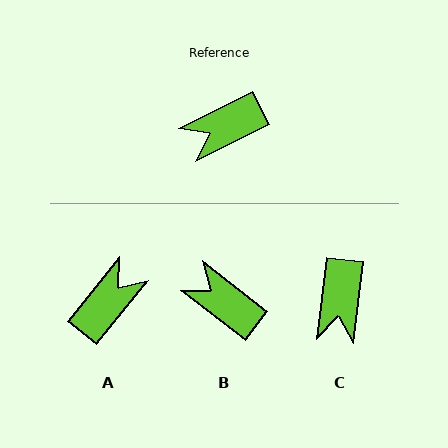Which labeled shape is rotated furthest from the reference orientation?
A, about 155 degrees away.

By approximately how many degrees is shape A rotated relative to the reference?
Approximately 155 degrees clockwise.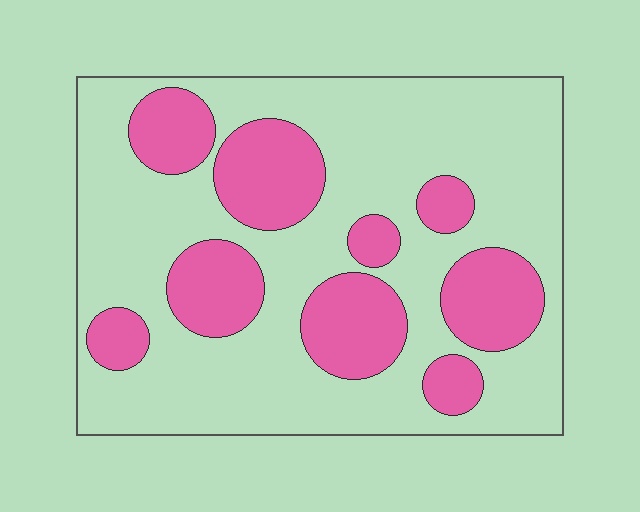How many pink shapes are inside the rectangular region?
9.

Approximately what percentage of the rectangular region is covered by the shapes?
Approximately 30%.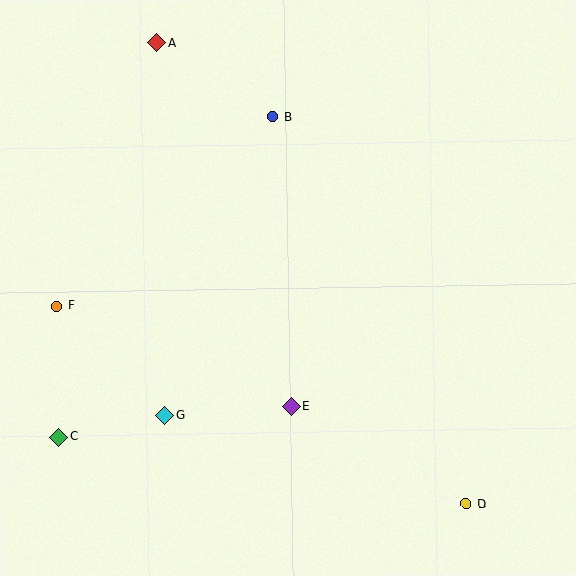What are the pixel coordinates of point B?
Point B is at (273, 117).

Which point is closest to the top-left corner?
Point A is closest to the top-left corner.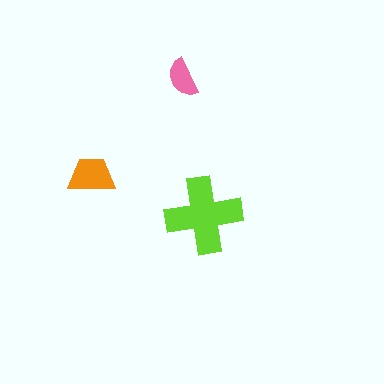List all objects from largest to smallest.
The lime cross, the orange trapezoid, the pink semicircle.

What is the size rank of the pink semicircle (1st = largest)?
3rd.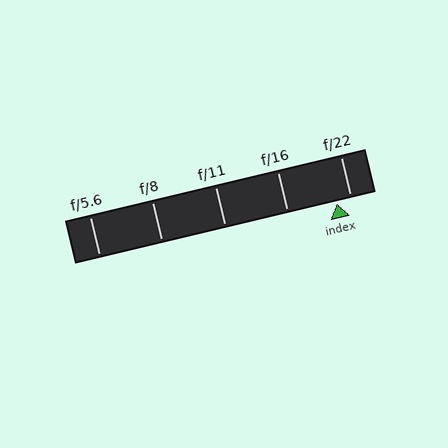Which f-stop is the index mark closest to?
The index mark is closest to f/22.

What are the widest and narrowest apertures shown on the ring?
The widest aperture shown is f/5.6 and the narrowest is f/22.